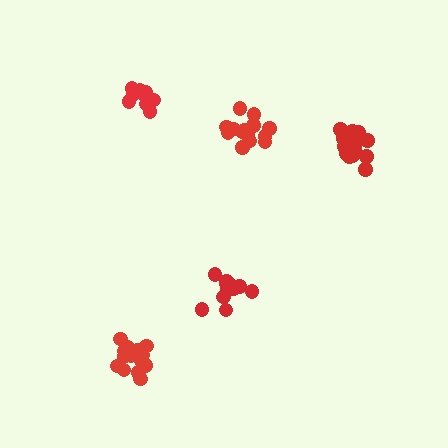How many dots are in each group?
Group 1: 11 dots, Group 2: 15 dots, Group 3: 16 dots, Group 4: 12 dots, Group 5: 17 dots (71 total).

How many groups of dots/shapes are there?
There are 5 groups.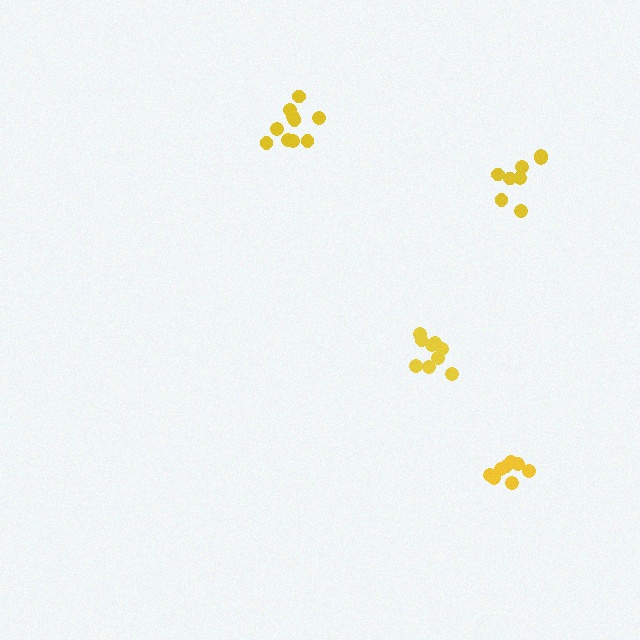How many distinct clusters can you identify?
There are 4 distinct clusters.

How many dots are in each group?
Group 1: 8 dots, Group 2: 9 dots, Group 3: 10 dots, Group 4: 8 dots (35 total).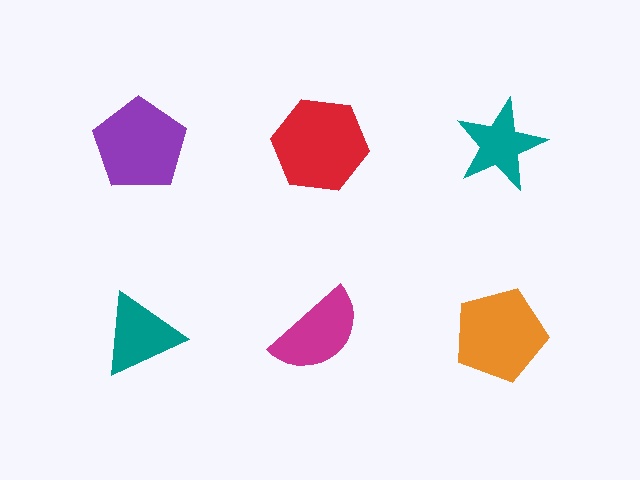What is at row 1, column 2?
A red hexagon.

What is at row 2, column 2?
A magenta semicircle.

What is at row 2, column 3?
An orange pentagon.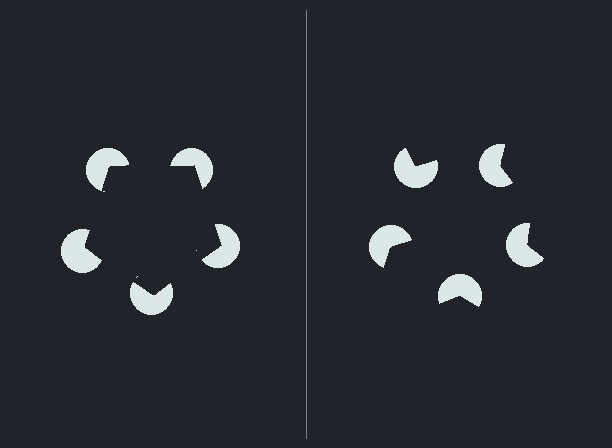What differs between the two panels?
The pac-man discs are positioned identically on both sides; only the wedge orientations differ. On the left they align to a pentagon; on the right they are misaligned.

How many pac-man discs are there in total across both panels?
10 — 5 on each side.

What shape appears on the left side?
An illusory pentagon.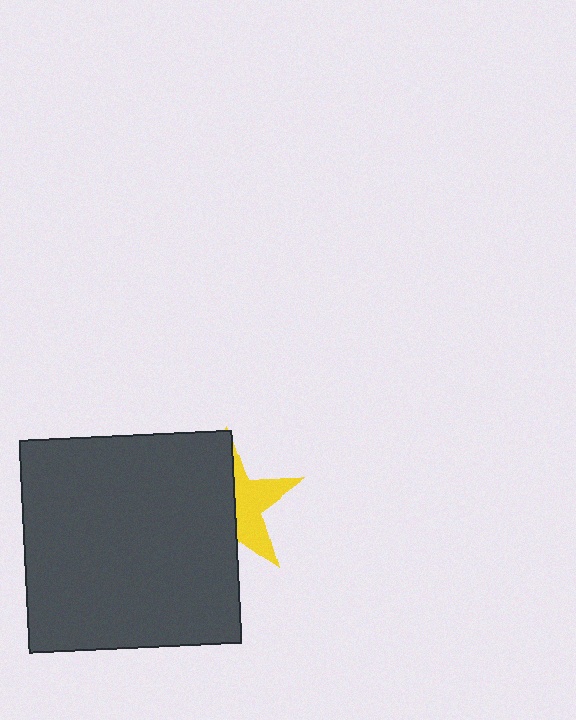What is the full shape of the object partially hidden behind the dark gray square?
The partially hidden object is a yellow star.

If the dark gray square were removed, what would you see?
You would see the complete yellow star.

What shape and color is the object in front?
The object in front is a dark gray square.